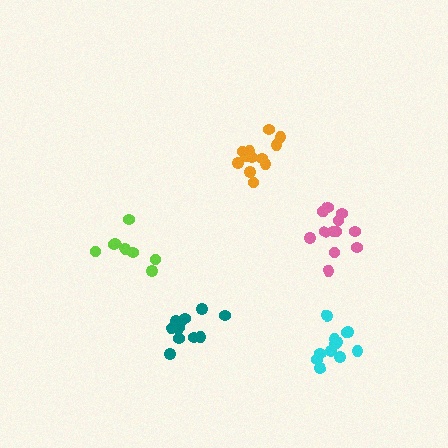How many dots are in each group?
Group 1: 12 dots, Group 2: 12 dots, Group 3: 12 dots, Group 4: 8 dots, Group 5: 12 dots (56 total).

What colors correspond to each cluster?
The clusters are colored: pink, teal, orange, lime, cyan.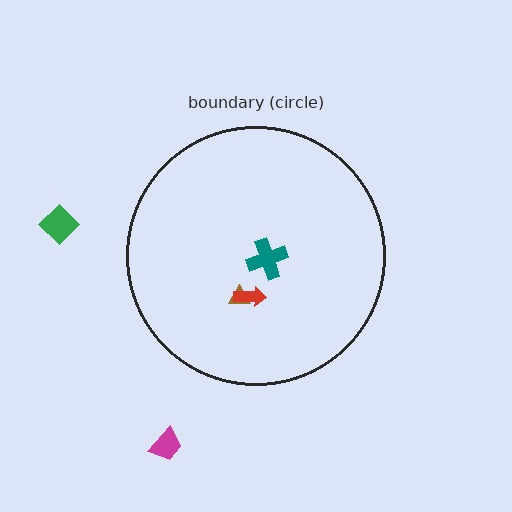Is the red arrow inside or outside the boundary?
Inside.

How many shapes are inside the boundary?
3 inside, 2 outside.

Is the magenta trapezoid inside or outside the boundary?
Outside.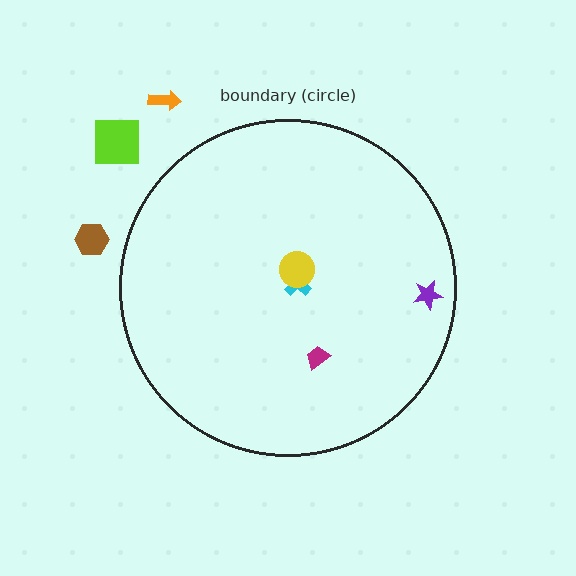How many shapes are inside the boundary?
4 inside, 3 outside.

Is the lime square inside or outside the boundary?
Outside.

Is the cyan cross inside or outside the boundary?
Inside.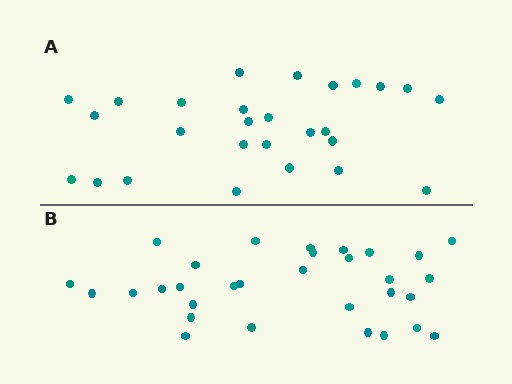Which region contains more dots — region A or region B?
Region B (the bottom region) has more dots.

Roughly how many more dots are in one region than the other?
Region B has about 4 more dots than region A.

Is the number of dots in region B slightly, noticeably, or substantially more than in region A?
Region B has only slightly more — the two regions are fairly close. The ratio is roughly 1.1 to 1.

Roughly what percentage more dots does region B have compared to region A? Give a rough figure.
About 15% more.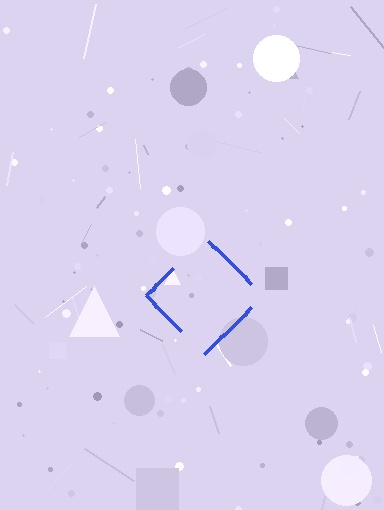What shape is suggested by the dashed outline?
The dashed outline suggests a diamond.